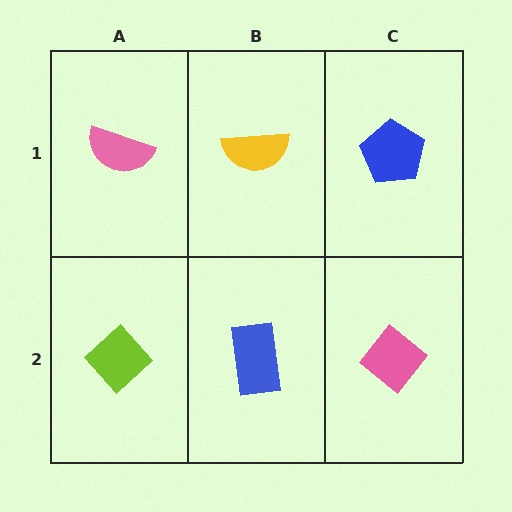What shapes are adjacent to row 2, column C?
A blue pentagon (row 1, column C), a blue rectangle (row 2, column B).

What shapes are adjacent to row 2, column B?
A yellow semicircle (row 1, column B), a lime diamond (row 2, column A), a pink diamond (row 2, column C).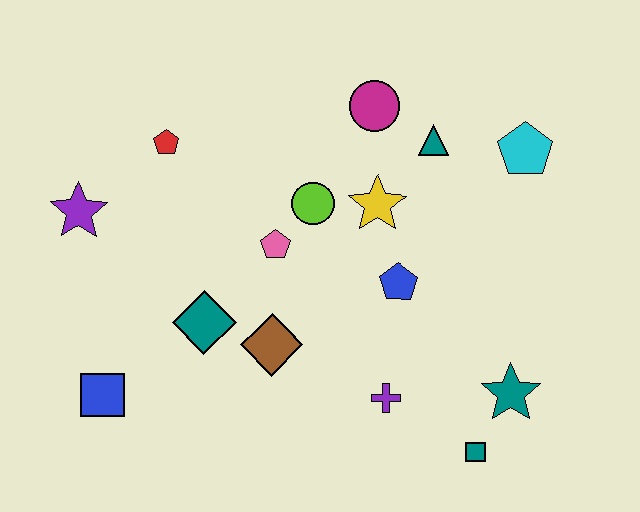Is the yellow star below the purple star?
No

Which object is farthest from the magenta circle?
The blue square is farthest from the magenta circle.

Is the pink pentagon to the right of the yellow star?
No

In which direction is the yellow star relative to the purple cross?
The yellow star is above the purple cross.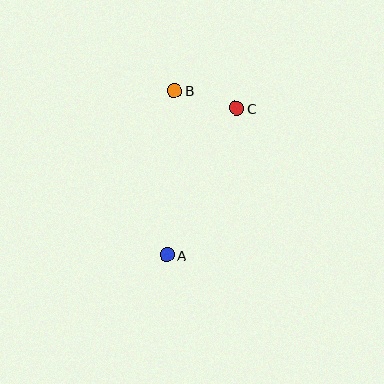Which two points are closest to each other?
Points B and C are closest to each other.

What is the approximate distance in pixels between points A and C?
The distance between A and C is approximately 162 pixels.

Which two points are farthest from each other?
Points A and B are farthest from each other.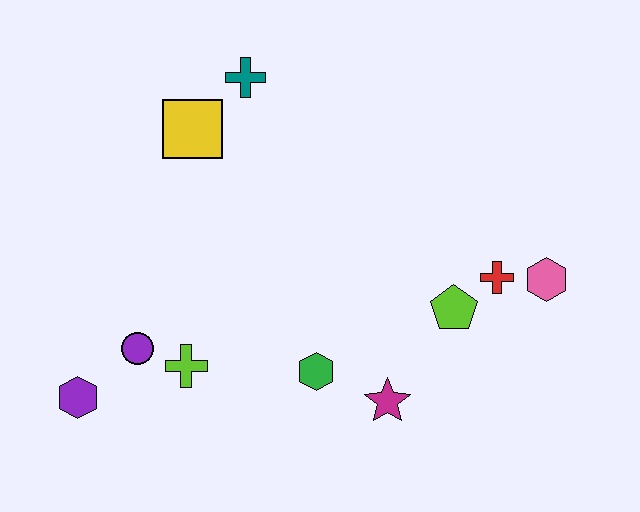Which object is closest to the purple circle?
The lime cross is closest to the purple circle.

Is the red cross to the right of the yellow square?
Yes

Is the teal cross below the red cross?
No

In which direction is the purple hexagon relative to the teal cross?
The purple hexagon is below the teal cross.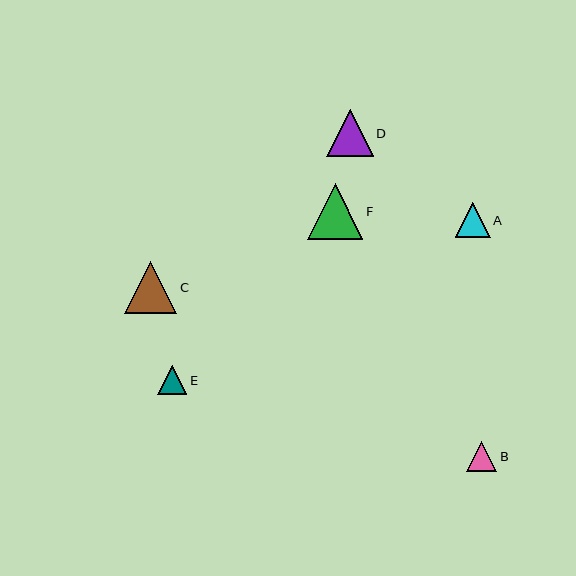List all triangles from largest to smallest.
From largest to smallest: F, C, D, A, B, E.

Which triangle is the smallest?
Triangle E is the smallest with a size of approximately 29 pixels.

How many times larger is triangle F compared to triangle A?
Triangle F is approximately 1.6 times the size of triangle A.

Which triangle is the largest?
Triangle F is the largest with a size of approximately 55 pixels.